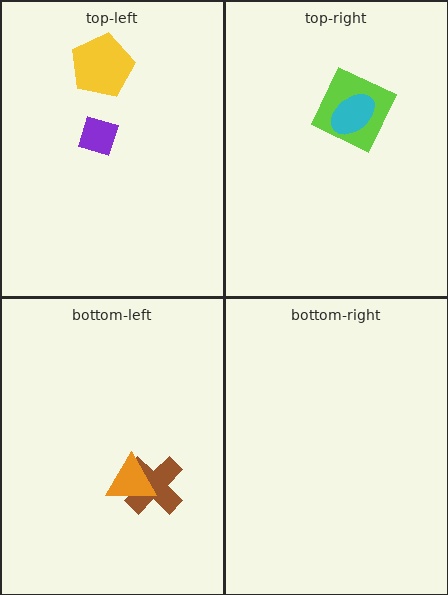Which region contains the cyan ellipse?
The top-right region.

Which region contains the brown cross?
The bottom-left region.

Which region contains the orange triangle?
The bottom-left region.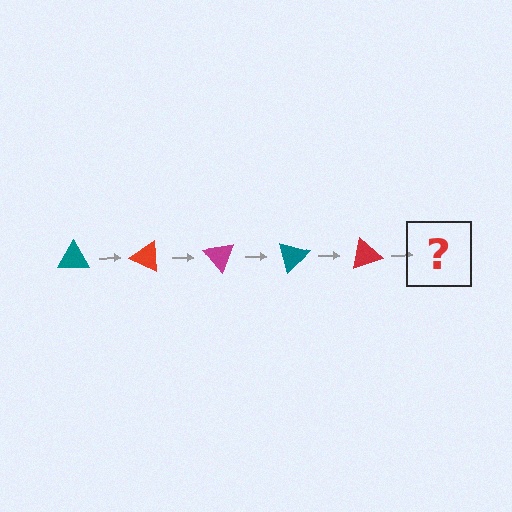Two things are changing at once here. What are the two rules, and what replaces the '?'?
The two rules are that it rotates 25 degrees each step and the color cycles through teal, red, and magenta. The '?' should be a magenta triangle, rotated 125 degrees from the start.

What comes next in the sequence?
The next element should be a magenta triangle, rotated 125 degrees from the start.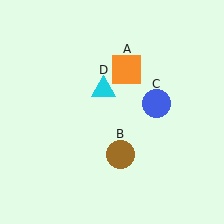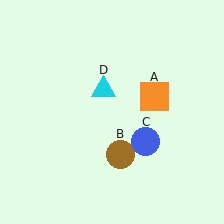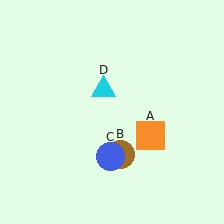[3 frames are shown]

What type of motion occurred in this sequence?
The orange square (object A), blue circle (object C) rotated clockwise around the center of the scene.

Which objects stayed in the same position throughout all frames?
Brown circle (object B) and cyan triangle (object D) remained stationary.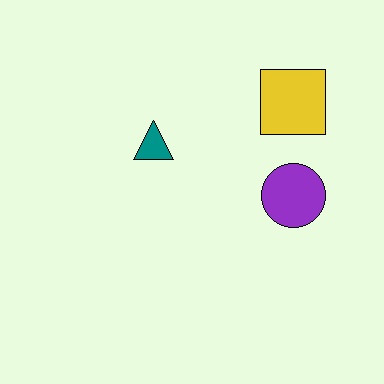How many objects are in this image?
There are 3 objects.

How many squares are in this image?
There is 1 square.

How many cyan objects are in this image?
There are no cyan objects.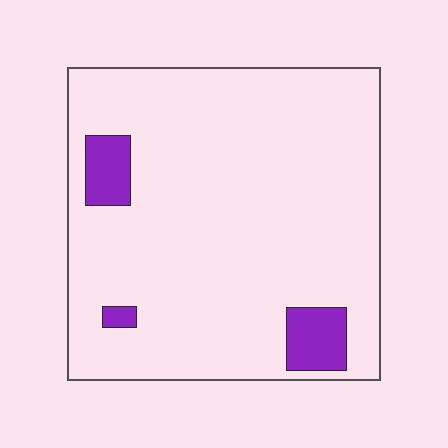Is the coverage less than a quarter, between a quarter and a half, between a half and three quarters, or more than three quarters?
Less than a quarter.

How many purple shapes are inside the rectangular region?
3.